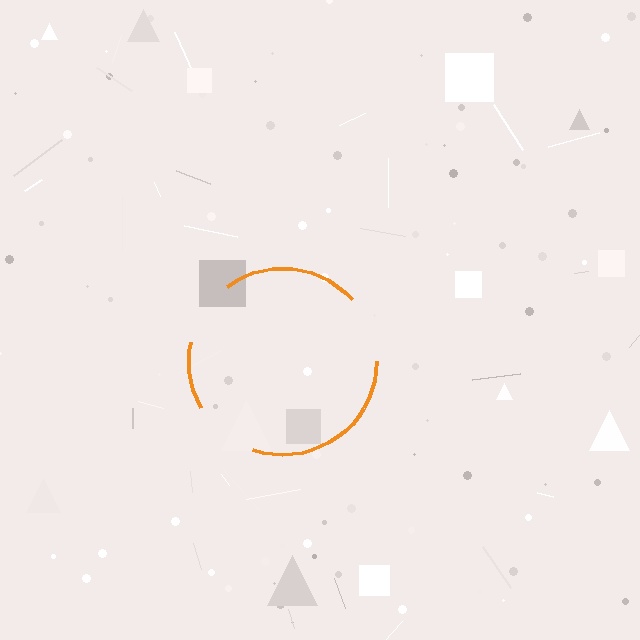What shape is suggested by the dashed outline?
The dashed outline suggests a circle.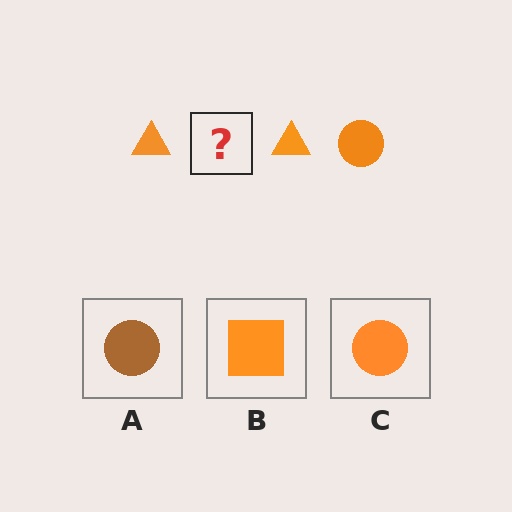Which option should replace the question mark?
Option C.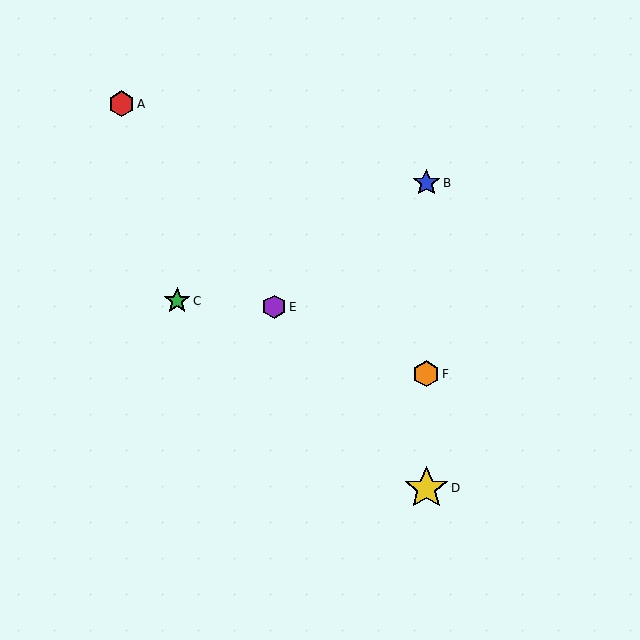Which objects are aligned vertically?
Objects B, D, F are aligned vertically.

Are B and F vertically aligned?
Yes, both are at x≈426.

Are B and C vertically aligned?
No, B is at x≈426 and C is at x≈177.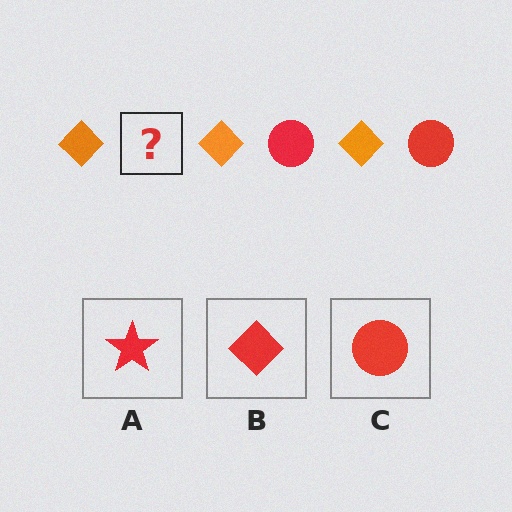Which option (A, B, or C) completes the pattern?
C.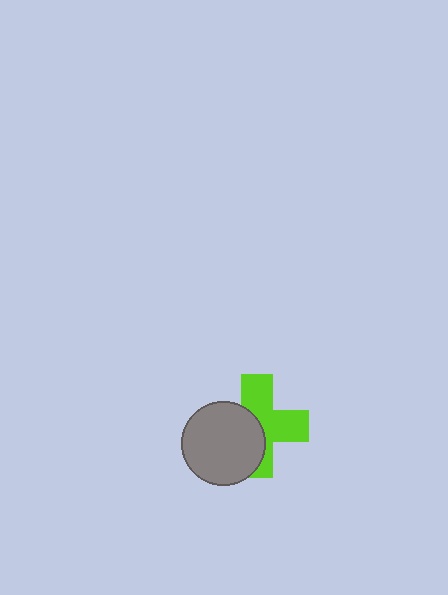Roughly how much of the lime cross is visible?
About half of it is visible (roughly 56%).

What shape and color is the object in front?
The object in front is a gray circle.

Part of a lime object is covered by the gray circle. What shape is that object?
It is a cross.